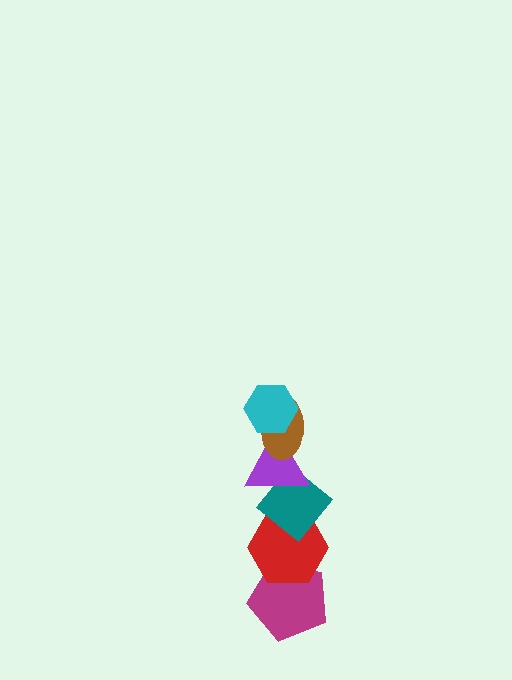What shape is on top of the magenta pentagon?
The red hexagon is on top of the magenta pentagon.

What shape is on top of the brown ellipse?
The cyan hexagon is on top of the brown ellipse.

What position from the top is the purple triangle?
The purple triangle is 3rd from the top.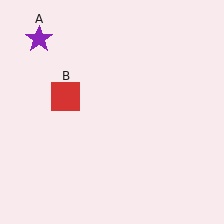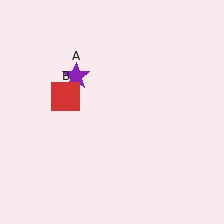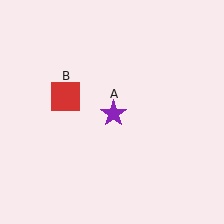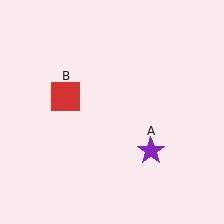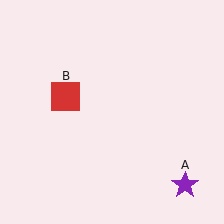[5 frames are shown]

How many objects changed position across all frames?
1 object changed position: purple star (object A).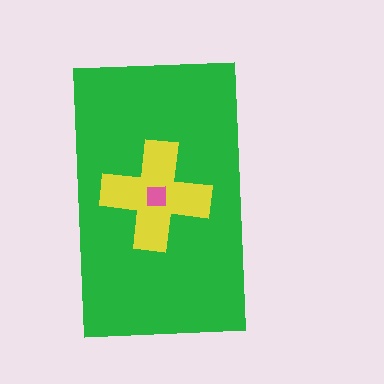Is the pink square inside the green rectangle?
Yes.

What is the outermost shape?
The green rectangle.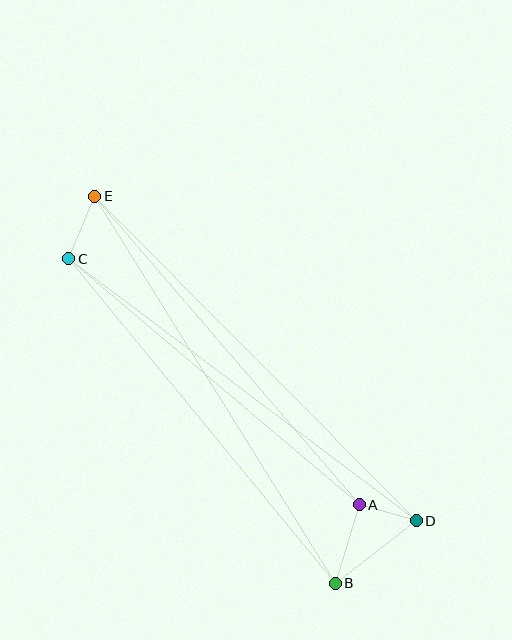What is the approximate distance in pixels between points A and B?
The distance between A and B is approximately 82 pixels.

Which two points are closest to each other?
Points A and D are closest to each other.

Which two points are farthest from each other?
Points D and E are farthest from each other.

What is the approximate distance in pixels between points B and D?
The distance between B and D is approximately 102 pixels.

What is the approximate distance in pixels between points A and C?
The distance between A and C is approximately 381 pixels.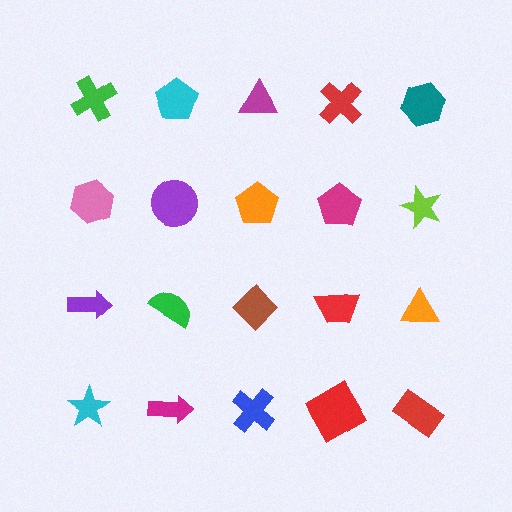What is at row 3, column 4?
A red trapezoid.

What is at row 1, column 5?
A teal hexagon.